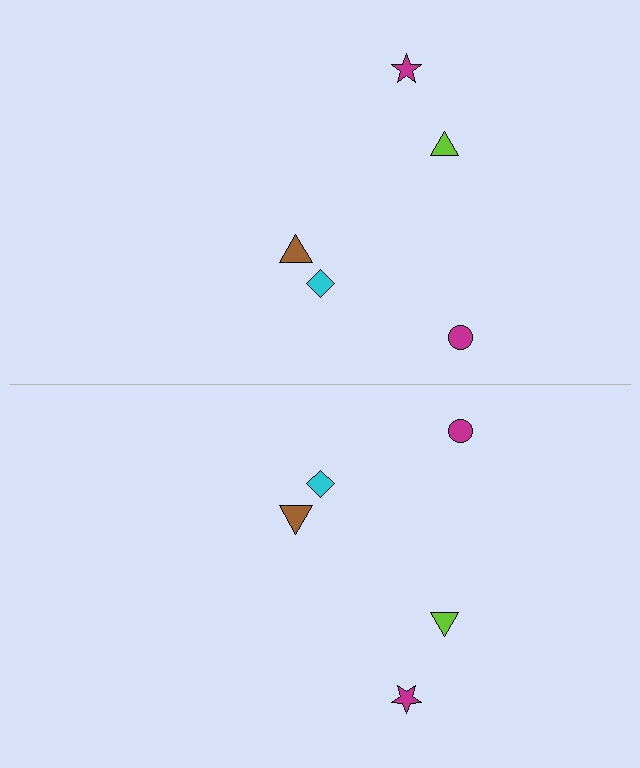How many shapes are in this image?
There are 10 shapes in this image.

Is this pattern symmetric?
Yes, this pattern has bilateral (reflection) symmetry.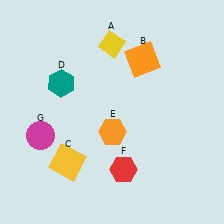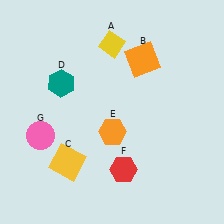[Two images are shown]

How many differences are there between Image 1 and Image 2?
There is 1 difference between the two images.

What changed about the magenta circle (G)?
In Image 1, G is magenta. In Image 2, it changed to pink.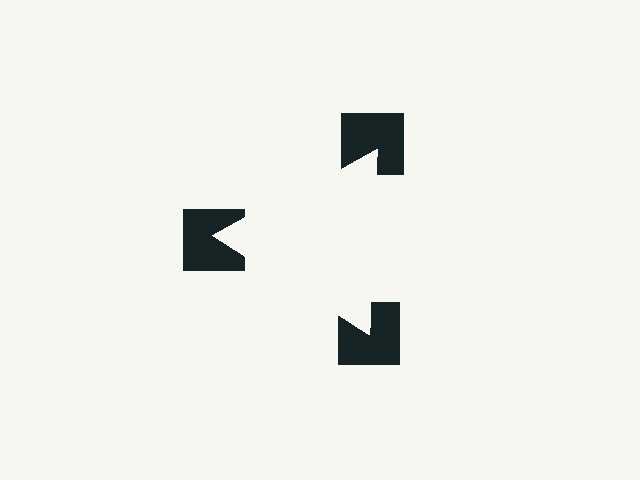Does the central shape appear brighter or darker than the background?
It typically appears slightly brighter than the background, even though no actual brightness change is drawn.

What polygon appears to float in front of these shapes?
An illusory triangle — its edges are inferred from the aligned wedge cuts in the notched squares, not physically drawn.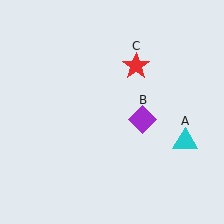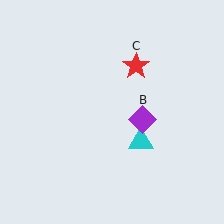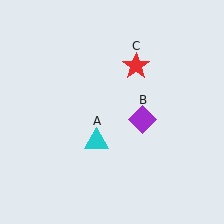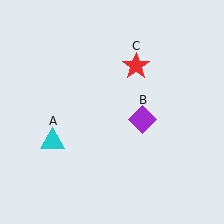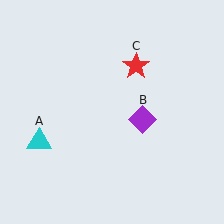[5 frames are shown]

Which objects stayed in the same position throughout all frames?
Purple diamond (object B) and red star (object C) remained stationary.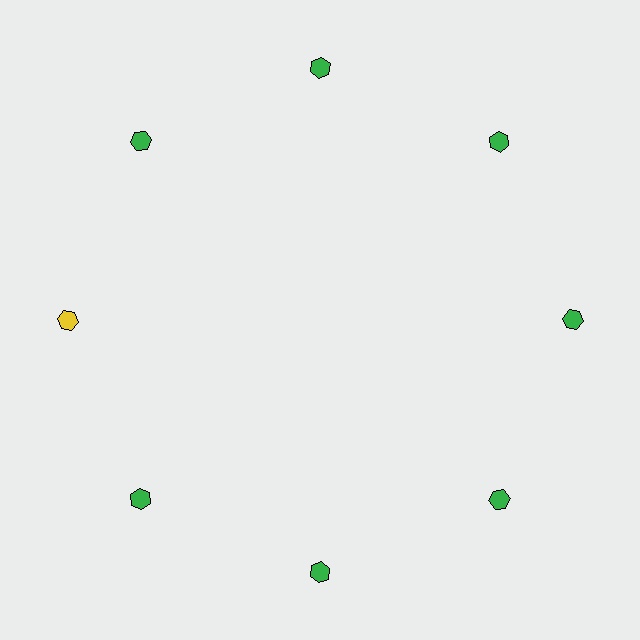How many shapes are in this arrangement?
There are 8 shapes arranged in a ring pattern.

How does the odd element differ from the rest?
It has a different color: yellow instead of green.